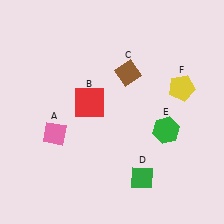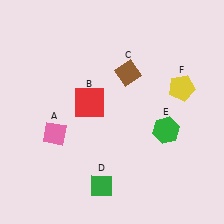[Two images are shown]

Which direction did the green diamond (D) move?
The green diamond (D) moved left.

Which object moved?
The green diamond (D) moved left.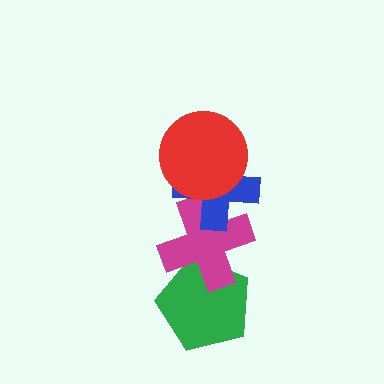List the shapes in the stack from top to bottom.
From top to bottom: the red circle, the blue cross, the magenta cross, the green pentagon.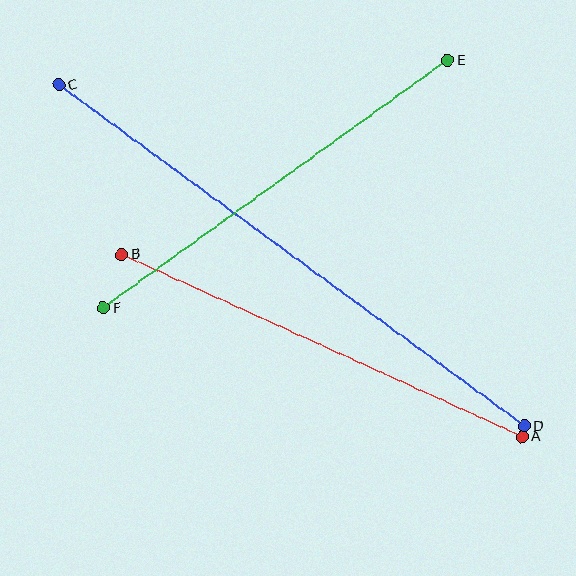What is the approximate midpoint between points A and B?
The midpoint is at approximately (322, 345) pixels.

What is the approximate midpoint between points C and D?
The midpoint is at approximately (292, 255) pixels.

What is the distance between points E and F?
The distance is approximately 424 pixels.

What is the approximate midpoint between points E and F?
The midpoint is at approximately (276, 184) pixels.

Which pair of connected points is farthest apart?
Points C and D are farthest apart.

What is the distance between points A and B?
The distance is approximately 440 pixels.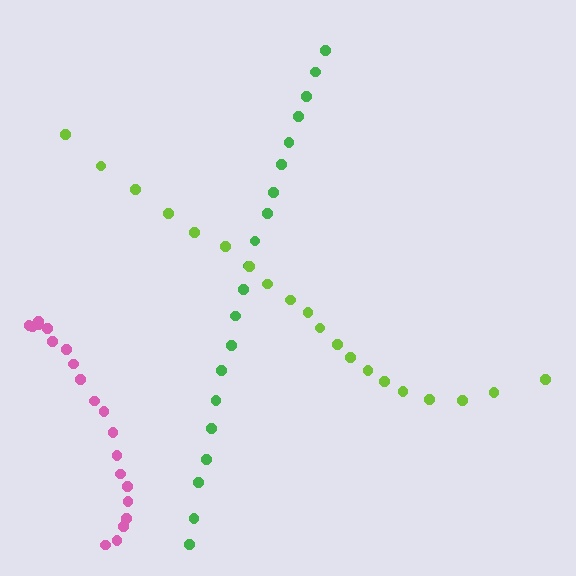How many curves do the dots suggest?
There are 3 distinct paths.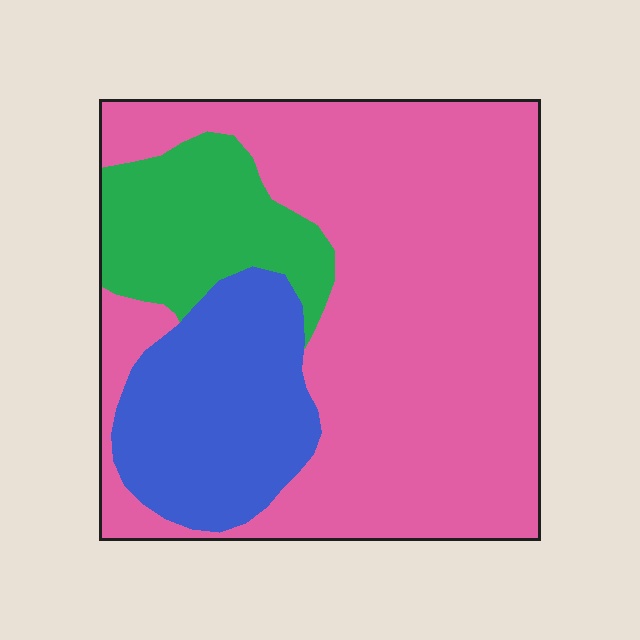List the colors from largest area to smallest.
From largest to smallest: pink, blue, green.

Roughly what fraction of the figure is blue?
Blue takes up about one fifth (1/5) of the figure.